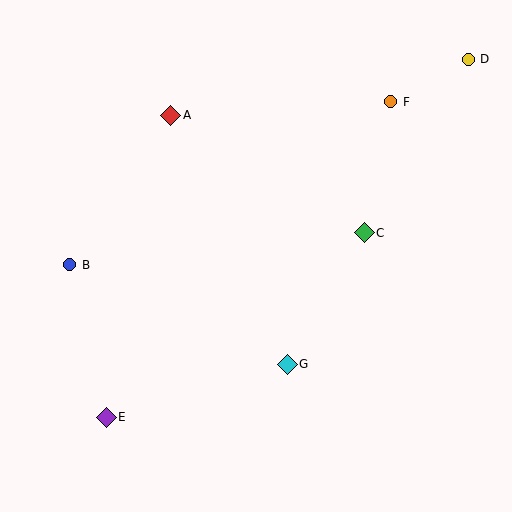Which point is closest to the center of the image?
Point C at (364, 233) is closest to the center.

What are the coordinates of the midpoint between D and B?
The midpoint between D and B is at (269, 162).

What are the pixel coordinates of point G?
Point G is at (287, 364).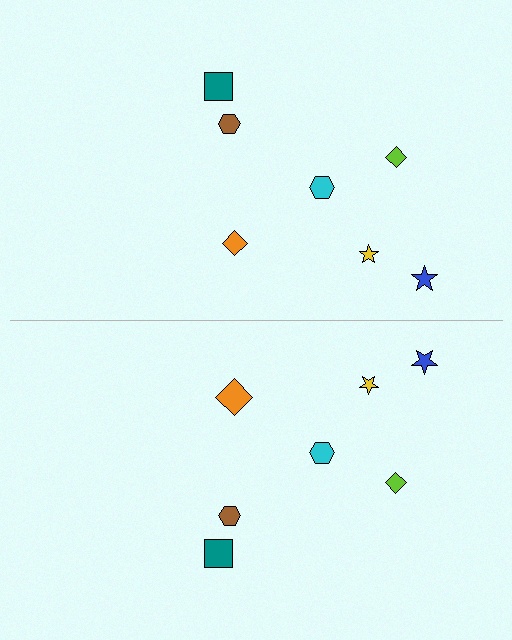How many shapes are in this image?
There are 14 shapes in this image.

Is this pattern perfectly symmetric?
No, the pattern is not perfectly symmetric. The orange diamond on the bottom side has a different size than its mirror counterpart.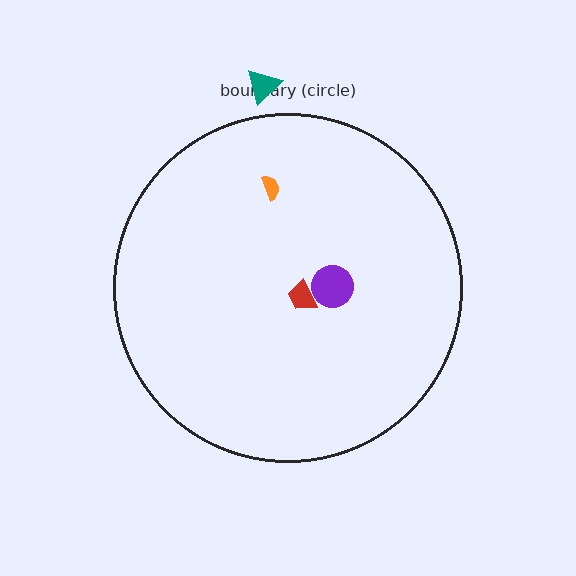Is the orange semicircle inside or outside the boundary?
Inside.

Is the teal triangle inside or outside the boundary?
Outside.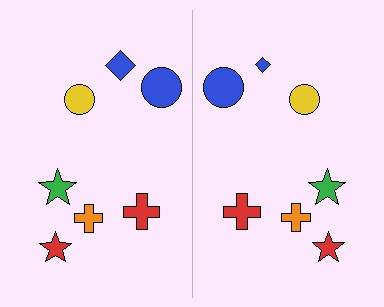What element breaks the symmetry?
The blue diamond on the right side has a different size than its mirror counterpart.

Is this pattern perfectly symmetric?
No, the pattern is not perfectly symmetric. The blue diamond on the right side has a different size than its mirror counterpart.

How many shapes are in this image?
There are 14 shapes in this image.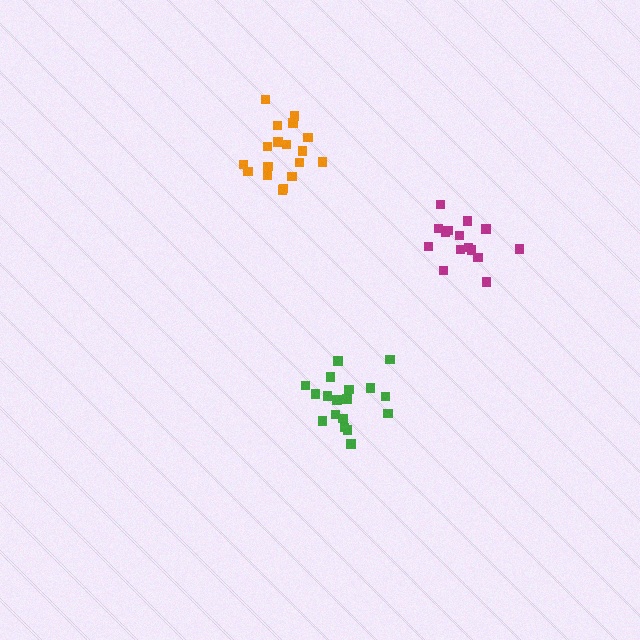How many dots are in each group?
Group 1: 15 dots, Group 2: 18 dots, Group 3: 18 dots (51 total).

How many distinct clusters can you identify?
There are 3 distinct clusters.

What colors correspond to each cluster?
The clusters are colored: magenta, green, orange.